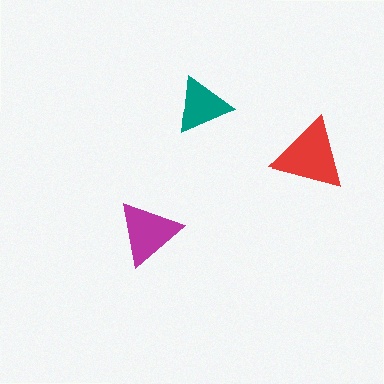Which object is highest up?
The teal triangle is topmost.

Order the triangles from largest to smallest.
the red one, the magenta one, the teal one.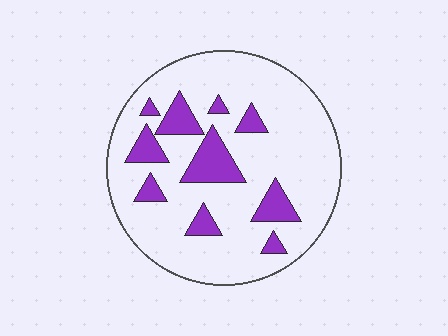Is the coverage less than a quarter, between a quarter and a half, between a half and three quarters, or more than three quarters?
Less than a quarter.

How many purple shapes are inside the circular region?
10.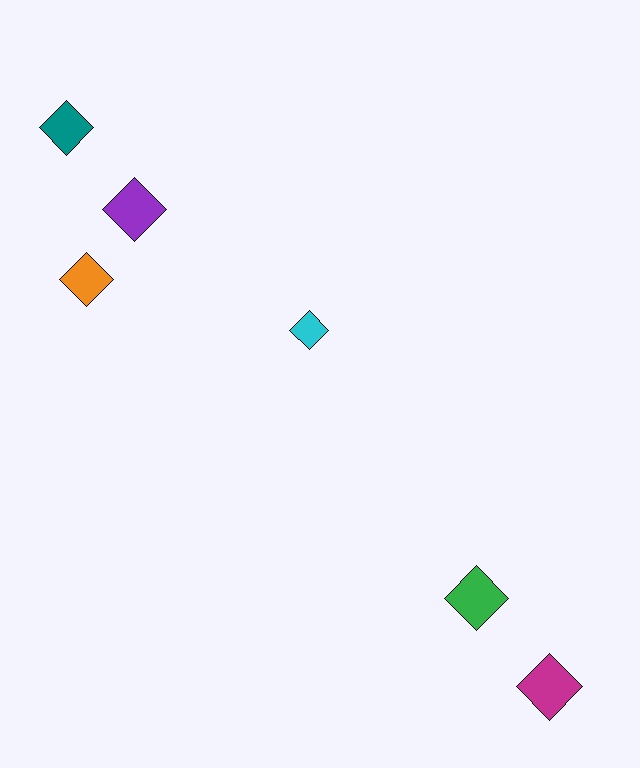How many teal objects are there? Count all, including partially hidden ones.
There is 1 teal object.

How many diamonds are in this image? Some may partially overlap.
There are 6 diamonds.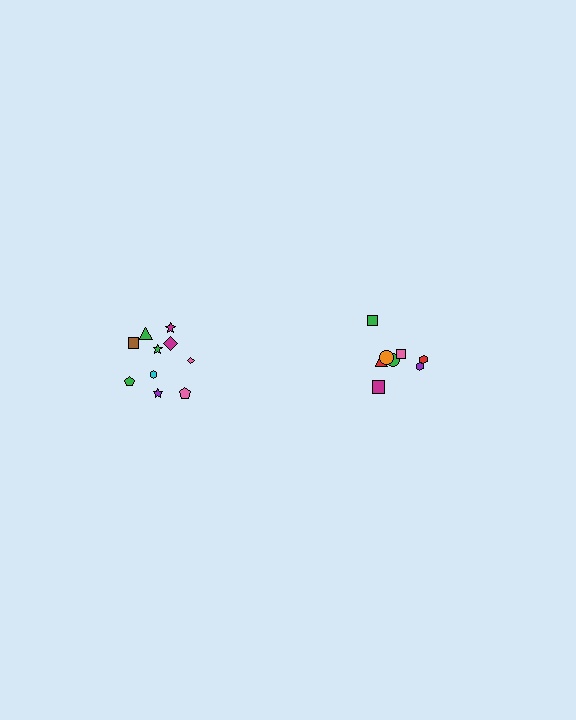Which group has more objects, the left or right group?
The left group.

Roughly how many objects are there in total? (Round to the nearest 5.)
Roughly 20 objects in total.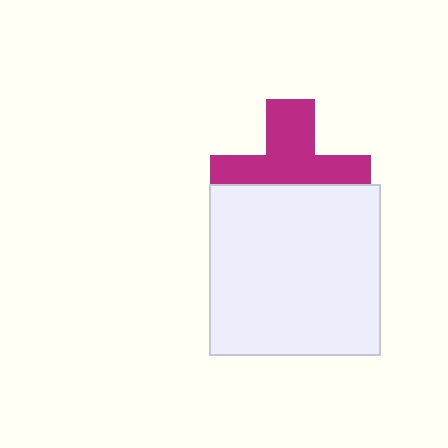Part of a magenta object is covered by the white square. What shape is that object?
It is a cross.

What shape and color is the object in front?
The object in front is a white square.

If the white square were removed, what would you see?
You would see the complete magenta cross.